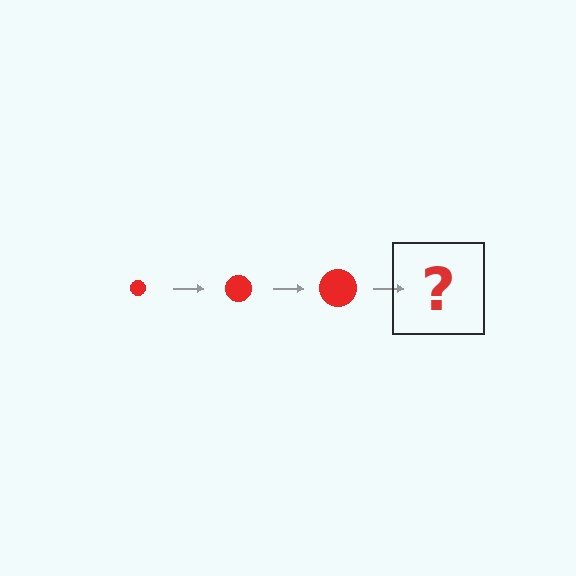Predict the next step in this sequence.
The next step is a red circle, larger than the previous one.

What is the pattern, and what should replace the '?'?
The pattern is that the circle gets progressively larger each step. The '?' should be a red circle, larger than the previous one.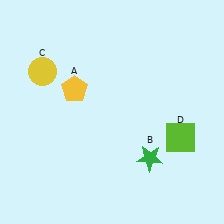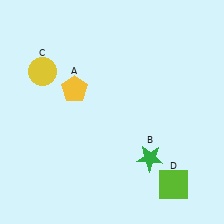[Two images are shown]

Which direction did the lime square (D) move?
The lime square (D) moved down.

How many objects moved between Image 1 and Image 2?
1 object moved between the two images.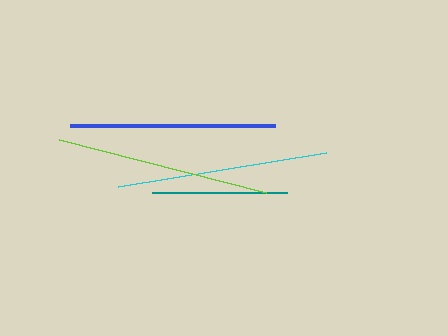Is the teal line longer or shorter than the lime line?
The lime line is longer than the teal line.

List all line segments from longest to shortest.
From longest to shortest: lime, cyan, blue, teal.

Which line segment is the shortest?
The teal line is the shortest at approximately 135 pixels.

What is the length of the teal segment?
The teal segment is approximately 135 pixels long.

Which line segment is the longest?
The lime line is the longest at approximately 214 pixels.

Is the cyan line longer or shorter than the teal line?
The cyan line is longer than the teal line.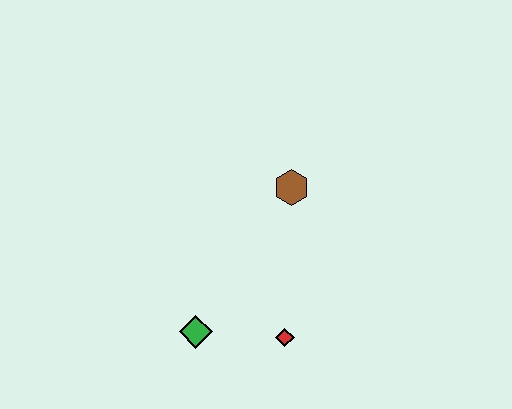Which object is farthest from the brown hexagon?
The green diamond is farthest from the brown hexagon.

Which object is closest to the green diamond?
The red diamond is closest to the green diamond.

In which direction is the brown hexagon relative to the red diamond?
The brown hexagon is above the red diamond.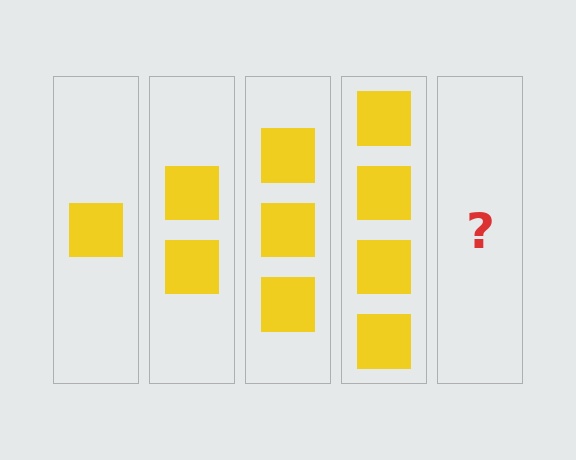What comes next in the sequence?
The next element should be 5 squares.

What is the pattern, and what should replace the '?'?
The pattern is that each step adds one more square. The '?' should be 5 squares.